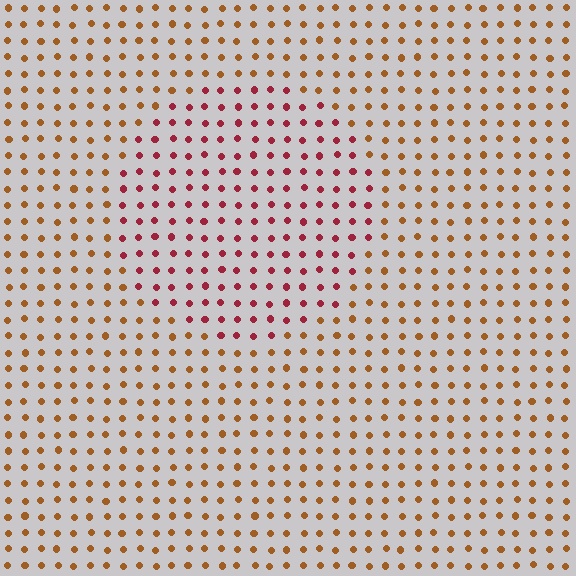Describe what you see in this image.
The image is filled with small brown elements in a uniform arrangement. A circle-shaped region is visible where the elements are tinted to a slightly different hue, forming a subtle color boundary.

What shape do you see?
I see a circle.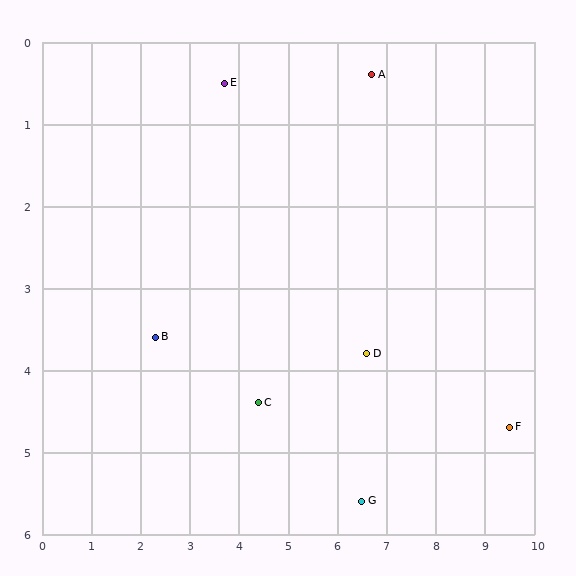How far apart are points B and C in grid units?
Points B and C are about 2.2 grid units apart.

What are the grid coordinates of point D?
Point D is at approximately (6.6, 3.8).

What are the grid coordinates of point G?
Point G is at approximately (6.5, 5.6).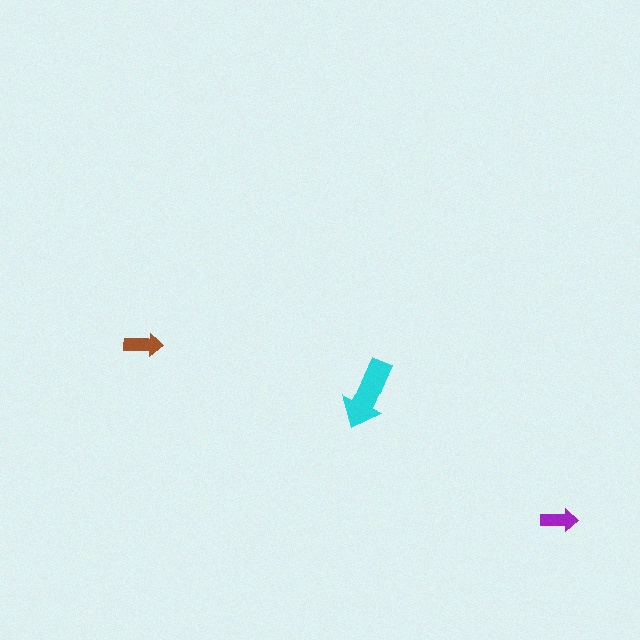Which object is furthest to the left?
The brown arrow is leftmost.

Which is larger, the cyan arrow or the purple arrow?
The cyan one.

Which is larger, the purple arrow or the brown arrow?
The brown one.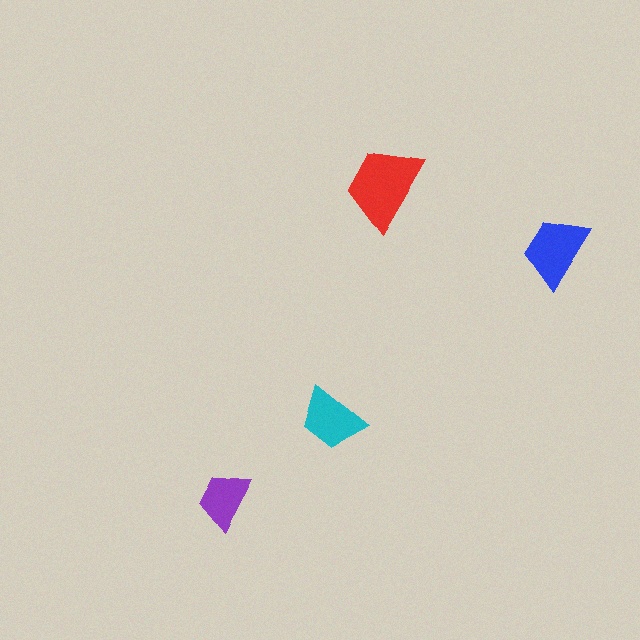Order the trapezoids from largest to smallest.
the red one, the blue one, the cyan one, the purple one.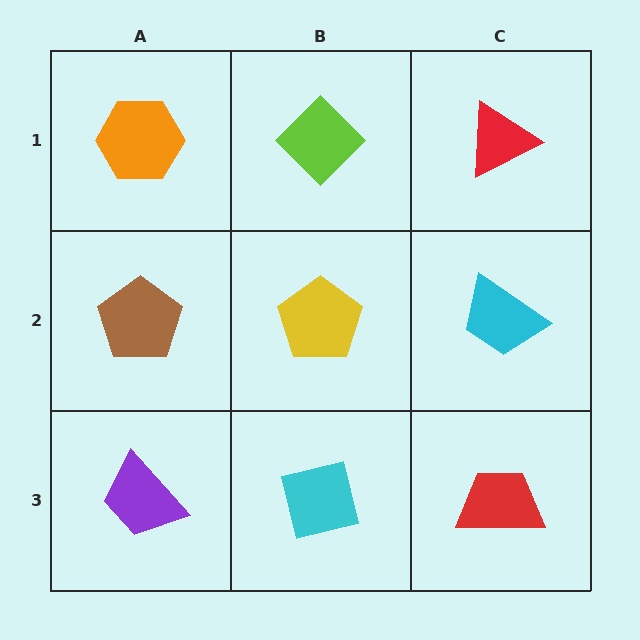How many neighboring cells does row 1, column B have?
3.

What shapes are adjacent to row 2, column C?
A red triangle (row 1, column C), a red trapezoid (row 3, column C), a yellow pentagon (row 2, column B).